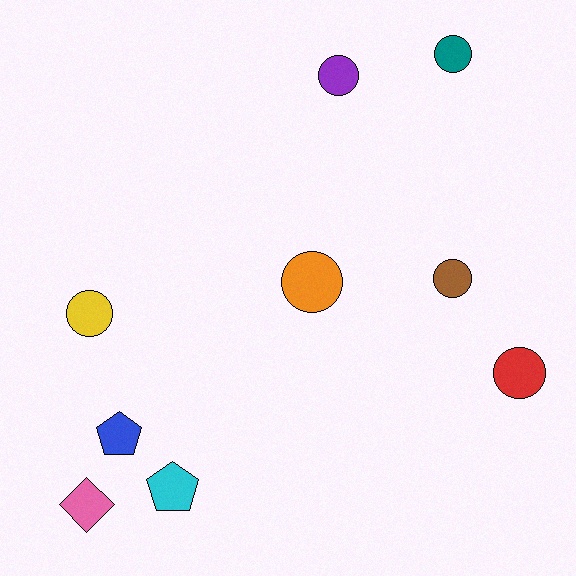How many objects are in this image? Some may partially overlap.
There are 9 objects.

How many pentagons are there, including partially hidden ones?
There are 2 pentagons.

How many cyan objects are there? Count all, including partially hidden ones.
There is 1 cyan object.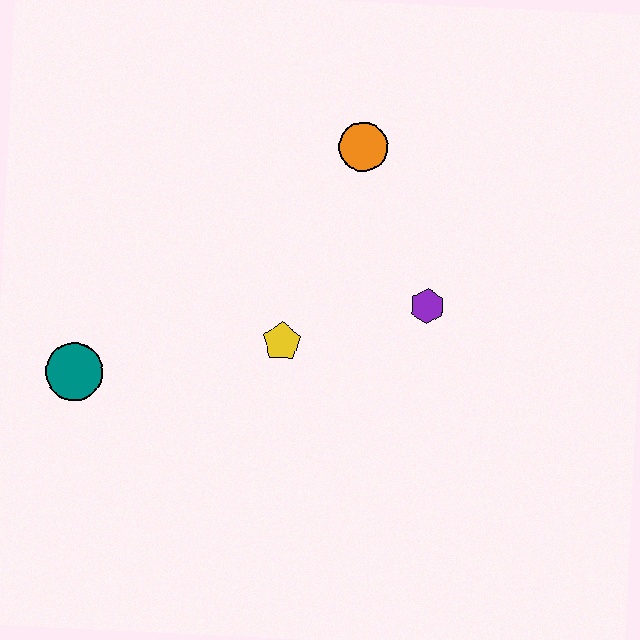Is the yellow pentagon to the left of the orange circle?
Yes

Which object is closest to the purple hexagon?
The yellow pentagon is closest to the purple hexagon.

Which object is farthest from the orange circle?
The teal circle is farthest from the orange circle.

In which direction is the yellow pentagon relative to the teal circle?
The yellow pentagon is to the right of the teal circle.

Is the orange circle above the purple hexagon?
Yes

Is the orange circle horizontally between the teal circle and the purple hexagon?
Yes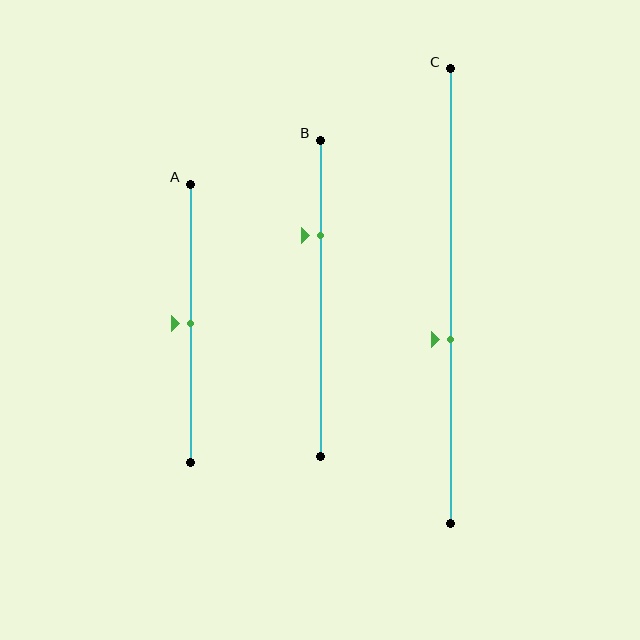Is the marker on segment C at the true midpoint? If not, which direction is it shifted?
No, the marker on segment C is shifted downward by about 10% of the segment length.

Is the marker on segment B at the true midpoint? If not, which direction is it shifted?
No, the marker on segment B is shifted upward by about 20% of the segment length.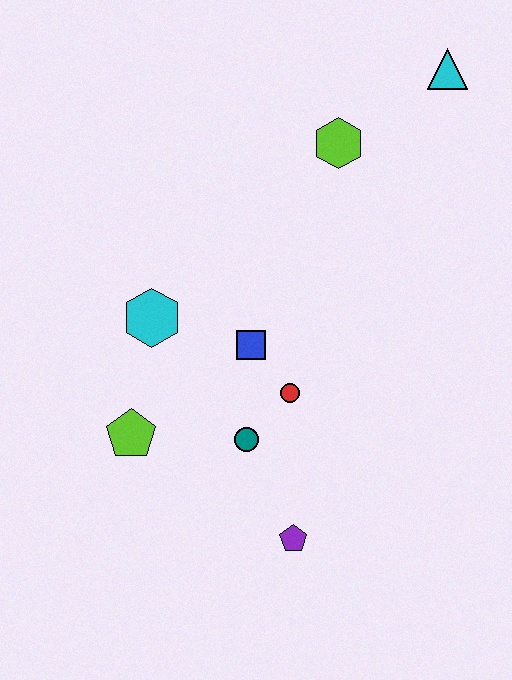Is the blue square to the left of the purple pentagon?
Yes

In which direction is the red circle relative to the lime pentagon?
The red circle is to the right of the lime pentagon.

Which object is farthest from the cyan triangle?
The purple pentagon is farthest from the cyan triangle.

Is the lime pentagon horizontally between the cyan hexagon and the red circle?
No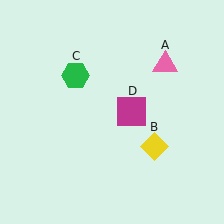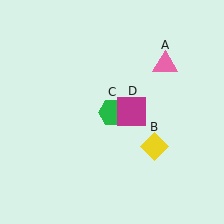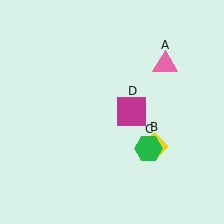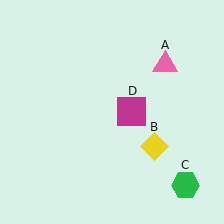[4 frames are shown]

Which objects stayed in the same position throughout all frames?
Pink triangle (object A) and yellow diamond (object B) and magenta square (object D) remained stationary.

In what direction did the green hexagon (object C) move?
The green hexagon (object C) moved down and to the right.